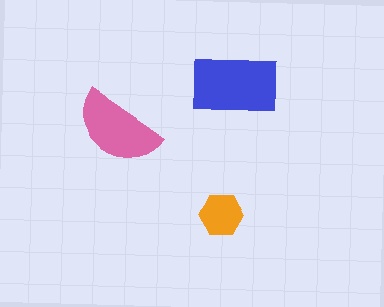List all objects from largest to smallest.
The blue rectangle, the pink semicircle, the orange hexagon.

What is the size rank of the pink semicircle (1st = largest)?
2nd.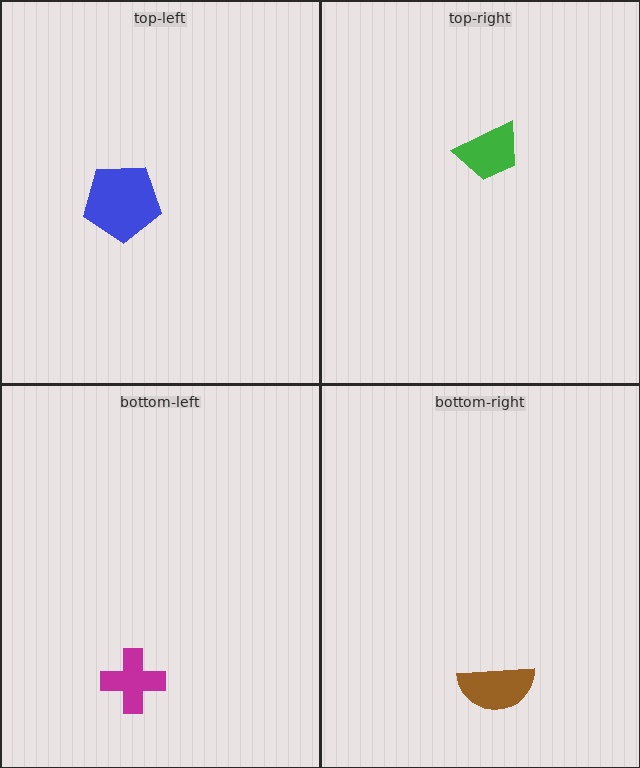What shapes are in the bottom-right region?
The brown semicircle.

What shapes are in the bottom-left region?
The magenta cross.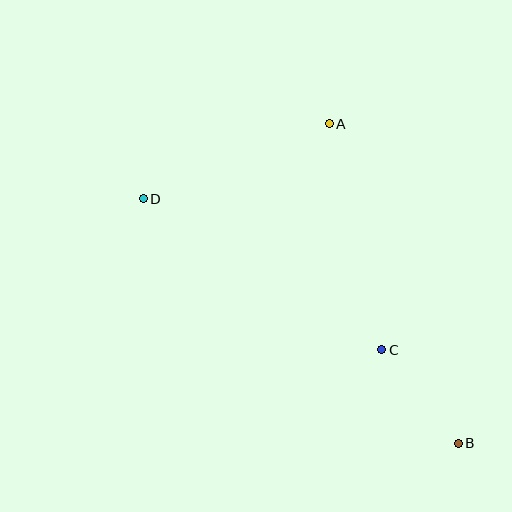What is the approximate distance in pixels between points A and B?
The distance between A and B is approximately 345 pixels.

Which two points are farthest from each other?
Points B and D are farthest from each other.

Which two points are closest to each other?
Points B and C are closest to each other.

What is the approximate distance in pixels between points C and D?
The distance between C and D is approximately 282 pixels.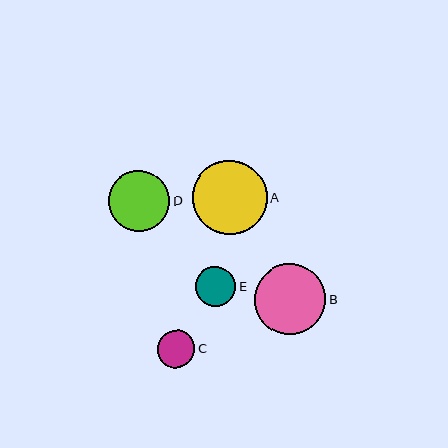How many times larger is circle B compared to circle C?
Circle B is approximately 1.9 times the size of circle C.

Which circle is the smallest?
Circle C is the smallest with a size of approximately 38 pixels.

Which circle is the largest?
Circle A is the largest with a size of approximately 75 pixels.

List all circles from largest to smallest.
From largest to smallest: A, B, D, E, C.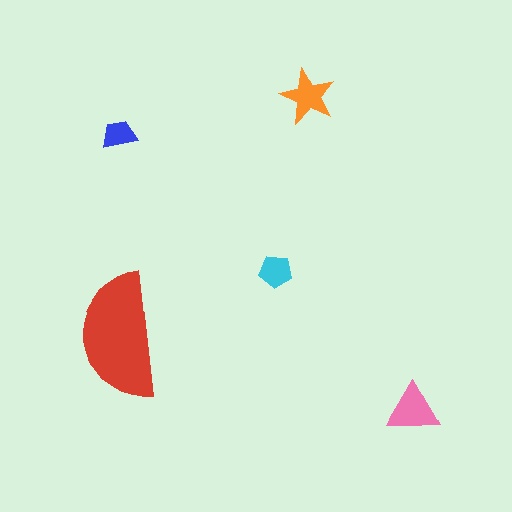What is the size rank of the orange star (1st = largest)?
3rd.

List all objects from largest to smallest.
The red semicircle, the pink triangle, the orange star, the cyan pentagon, the blue trapezoid.